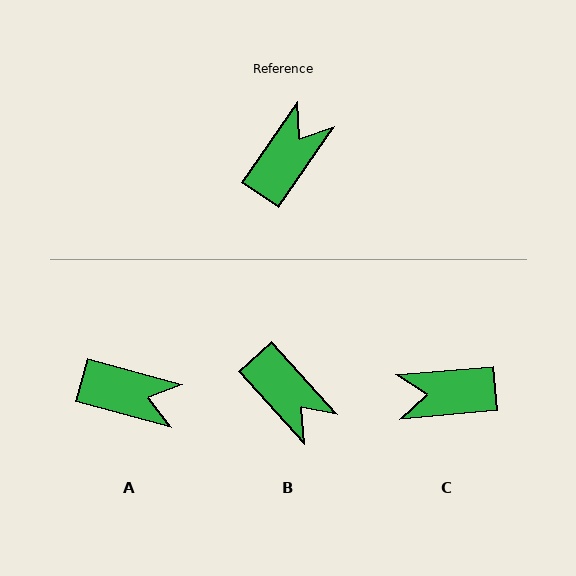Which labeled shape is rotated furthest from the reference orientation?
C, about 130 degrees away.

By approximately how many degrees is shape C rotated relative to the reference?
Approximately 130 degrees counter-clockwise.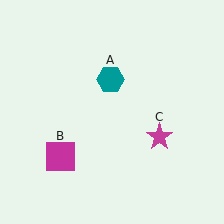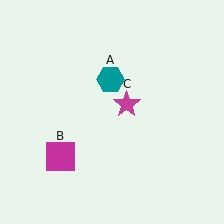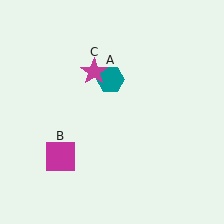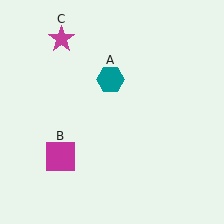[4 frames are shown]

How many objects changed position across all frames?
1 object changed position: magenta star (object C).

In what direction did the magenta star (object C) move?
The magenta star (object C) moved up and to the left.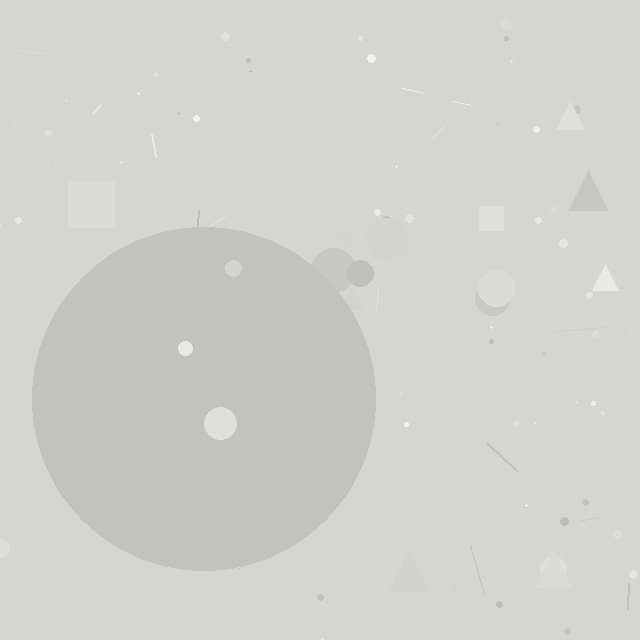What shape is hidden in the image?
A circle is hidden in the image.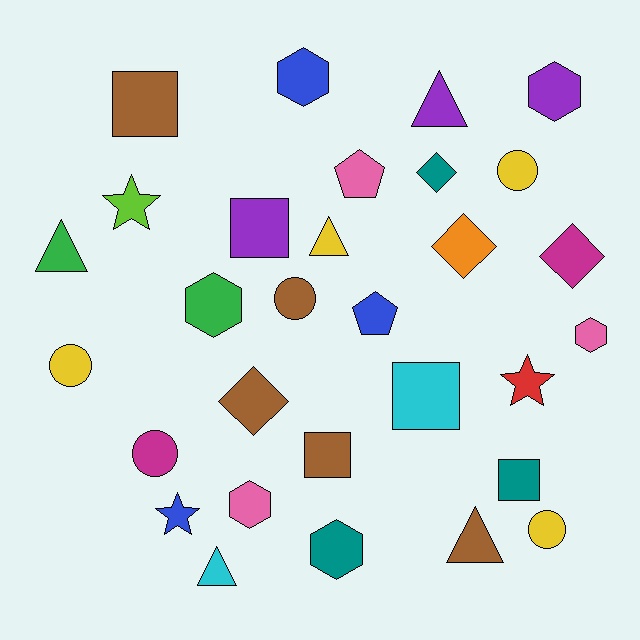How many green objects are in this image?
There are 2 green objects.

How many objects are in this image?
There are 30 objects.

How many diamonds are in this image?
There are 4 diamonds.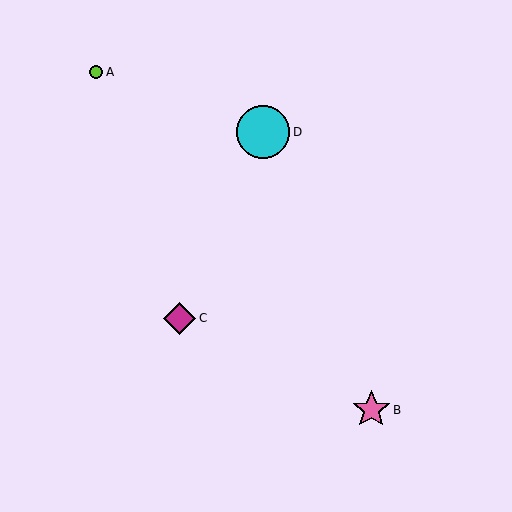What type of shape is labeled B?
Shape B is a pink star.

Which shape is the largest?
The cyan circle (labeled D) is the largest.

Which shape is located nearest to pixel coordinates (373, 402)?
The pink star (labeled B) at (371, 410) is nearest to that location.